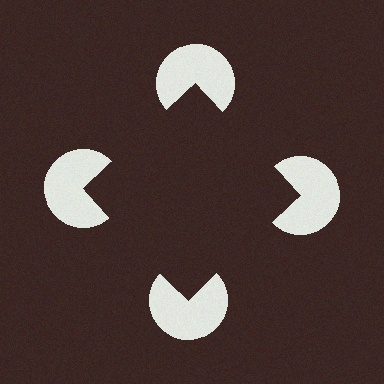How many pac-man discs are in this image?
There are 4 — one at each vertex of the illusory square.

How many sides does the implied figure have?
4 sides.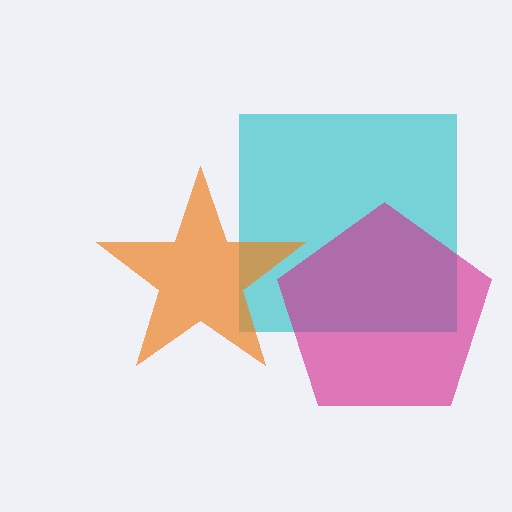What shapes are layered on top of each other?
The layered shapes are: a cyan square, a magenta pentagon, an orange star.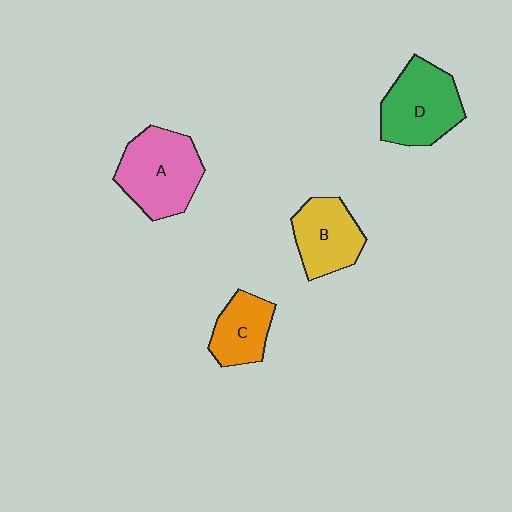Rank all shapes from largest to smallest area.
From largest to smallest: A (pink), D (green), B (yellow), C (orange).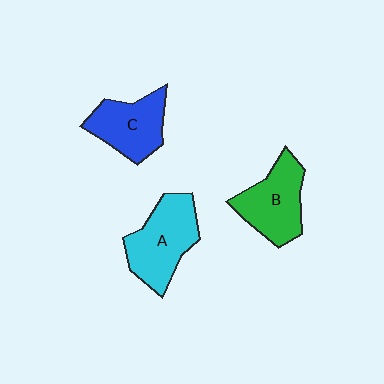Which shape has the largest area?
Shape A (cyan).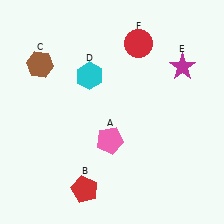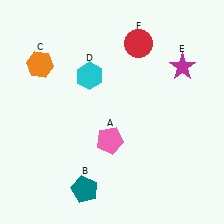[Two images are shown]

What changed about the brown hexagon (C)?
In Image 1, C is brown. In Image 2, it changed to orange.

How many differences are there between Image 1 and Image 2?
There are 2 differences between the two images.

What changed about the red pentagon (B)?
In Image 1, B is red. In Image 2, it changed to teal.